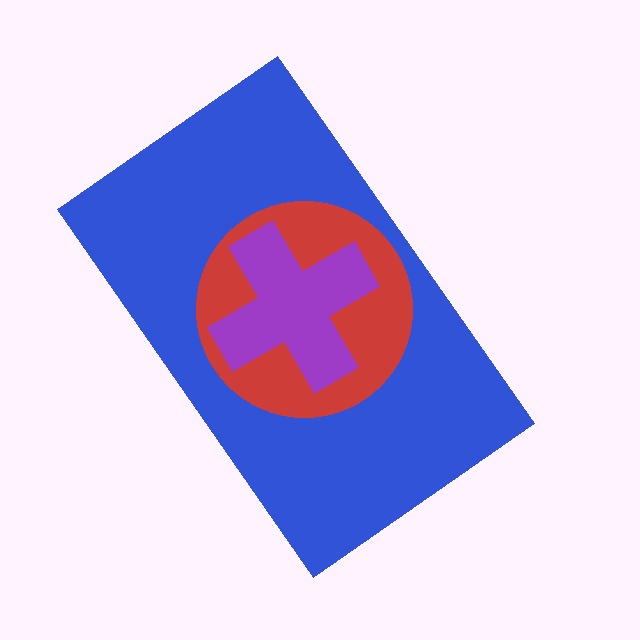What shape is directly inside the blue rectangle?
The red circle.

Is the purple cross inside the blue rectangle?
Yes.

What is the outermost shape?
The blue rectangle.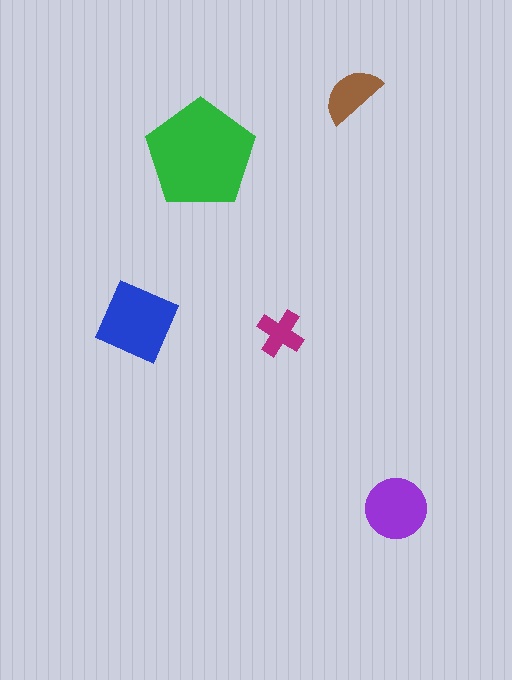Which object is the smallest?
The magenta cross.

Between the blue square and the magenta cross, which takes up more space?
The blue square.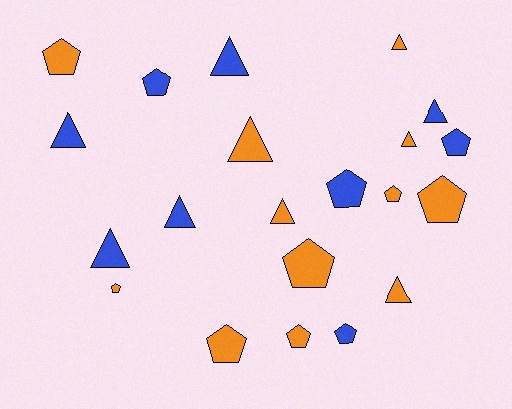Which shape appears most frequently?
Pentagon, with 11 objects.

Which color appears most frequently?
Orange, with 12 objects.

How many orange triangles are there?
There are 5 orange triangles.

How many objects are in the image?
There are 21 objects.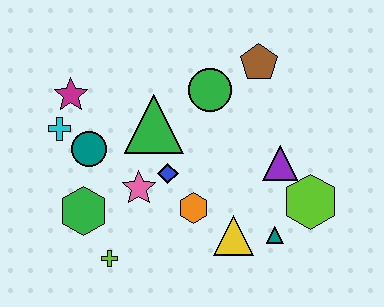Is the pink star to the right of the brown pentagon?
No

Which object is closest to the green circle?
The brown pentagon is closest to the green circle.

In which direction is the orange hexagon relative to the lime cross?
The orange hexagon is to the right of the lime cross.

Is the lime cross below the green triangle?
Yes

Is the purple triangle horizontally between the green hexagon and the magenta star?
No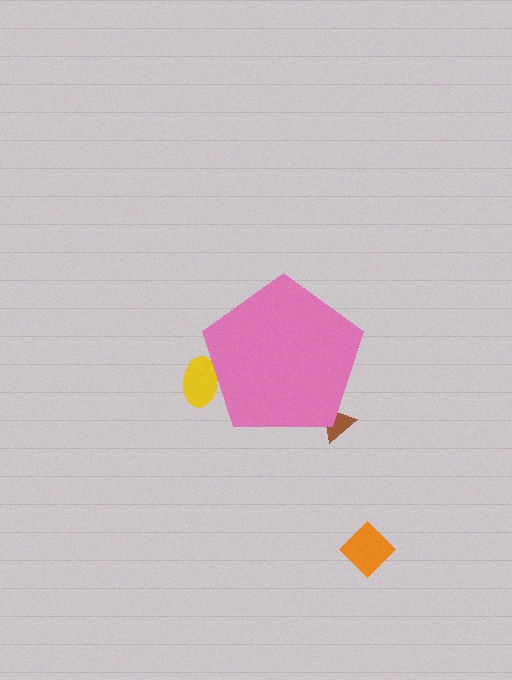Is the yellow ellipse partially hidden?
Yes, the yellow ellipse is partially hidden behind the pink pentagon.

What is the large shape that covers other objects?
A pink pentagon.